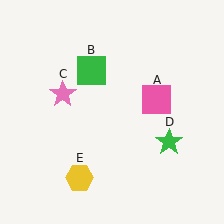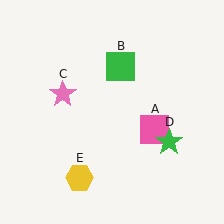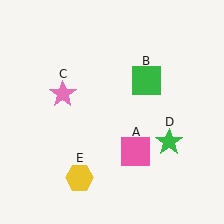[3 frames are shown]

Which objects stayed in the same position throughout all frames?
Pink star (object C) and green star (object D) and yellow hexagon (object E) remained stationary.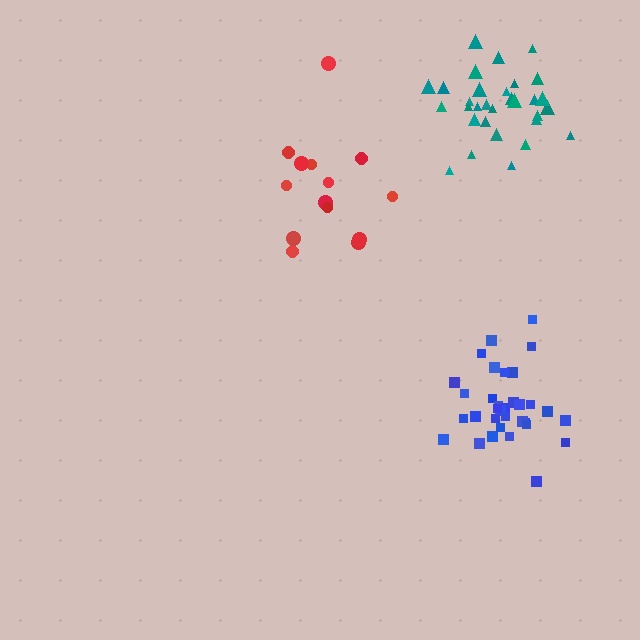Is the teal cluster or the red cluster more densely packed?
Teal.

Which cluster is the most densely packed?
Blue.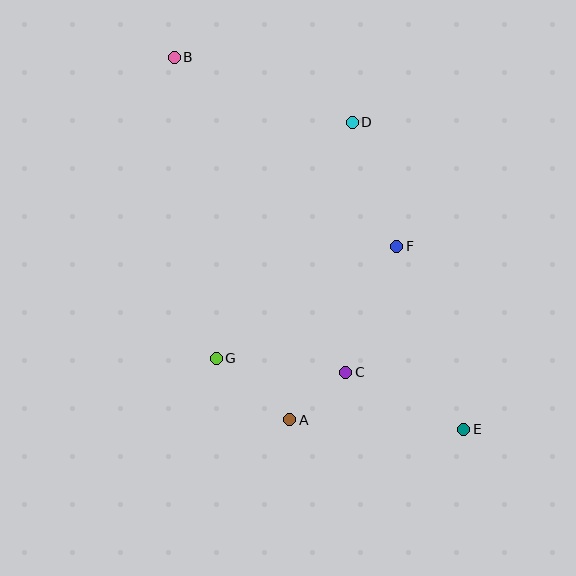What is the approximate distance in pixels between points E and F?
The distance between E and F is approximately 195 pixels.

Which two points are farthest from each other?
Points B and E are farthest from each other.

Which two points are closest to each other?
Points A and C are closest to each other.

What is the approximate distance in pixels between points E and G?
The distance between E and G is approximately 258 pixels.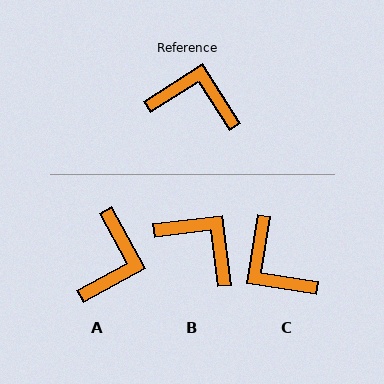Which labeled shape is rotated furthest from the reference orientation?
C, about 139 degrees away.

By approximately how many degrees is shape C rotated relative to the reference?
Approximately 139 degrees counter-clockwise.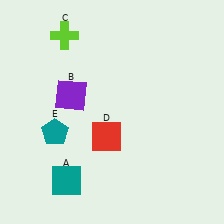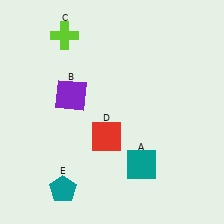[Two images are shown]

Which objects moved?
The objects that moved are: the teal square (A), the teal pentagon (E).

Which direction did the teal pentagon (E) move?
The teal pentagon (E) moved down.